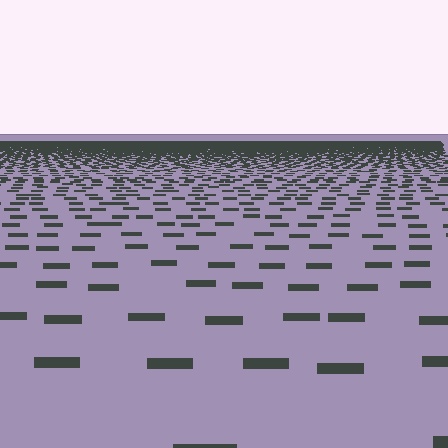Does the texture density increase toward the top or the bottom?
Density increases toward the top.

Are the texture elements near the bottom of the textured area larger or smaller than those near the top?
Larger. Near the bottom, elements are closer to the viewer and appear at a bigger on-screen size.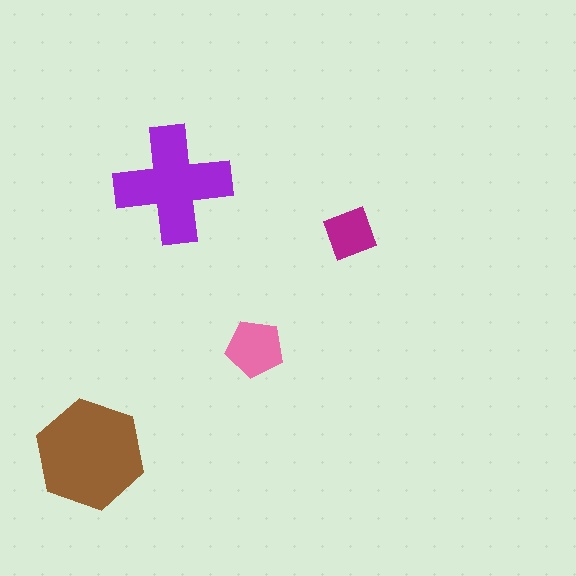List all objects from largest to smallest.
The brown hexagon, the purple cross, the pink pentagon, the magenta diamond.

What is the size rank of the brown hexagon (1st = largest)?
1st.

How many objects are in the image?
There are 4 objects in the image.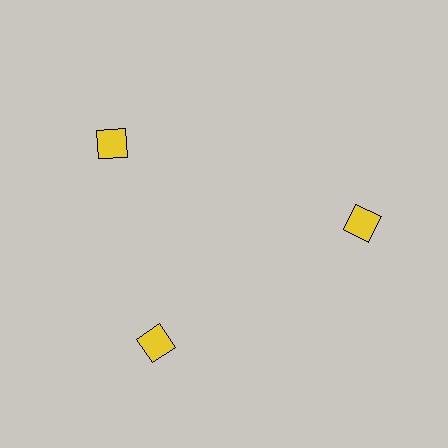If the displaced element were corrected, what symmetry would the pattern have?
It would have 3-fold rotational symmetry — the pattern would map onto itself every 120 degrees.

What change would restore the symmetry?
The symmetry would be restored by rotating it back into even spacing with its neighbors so that all 3 squares sit at equal angles and equal distance from the center.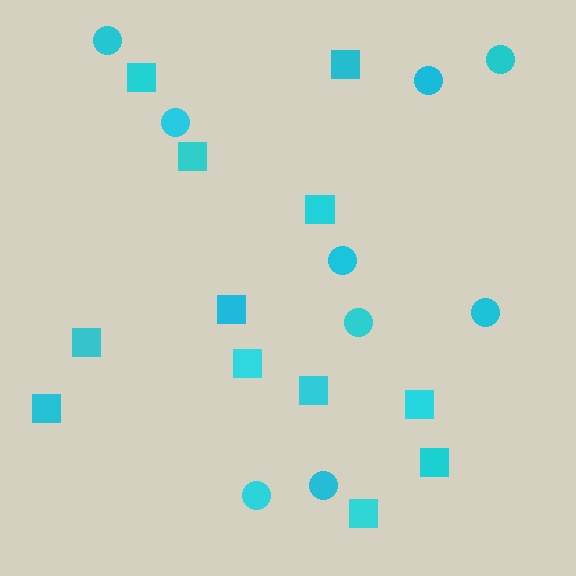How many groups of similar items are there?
There are 2 groups: one group of circles (9) and one group of squares (12).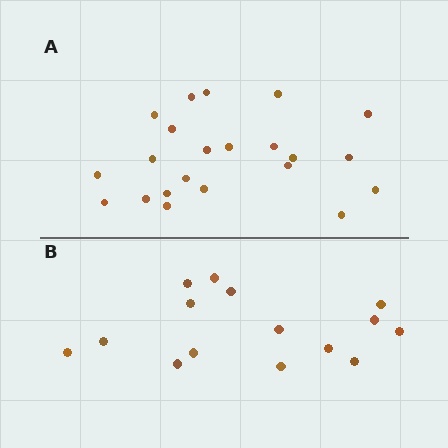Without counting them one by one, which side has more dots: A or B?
Region A (the top region) has more dots.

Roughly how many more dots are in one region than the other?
Region A has roughly 8 or so more dots than region B.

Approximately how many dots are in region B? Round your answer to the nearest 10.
About 20 dots. (The exact count is 15, which rounds to 20.)